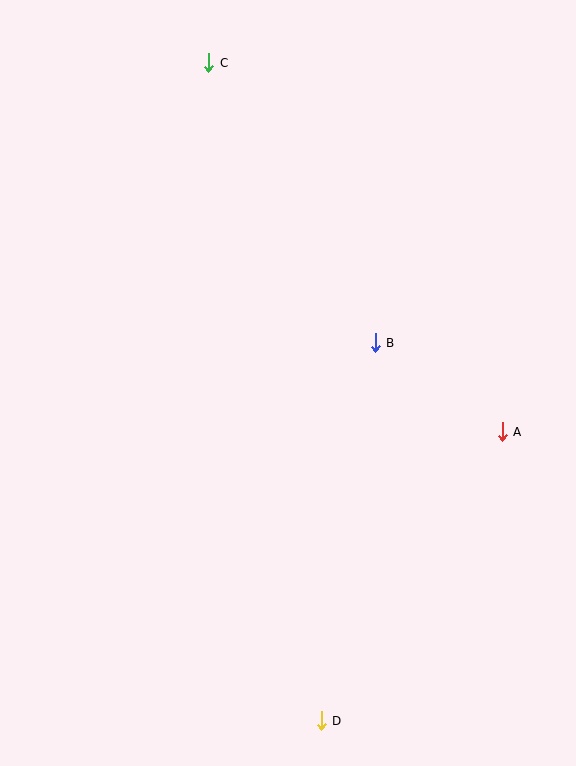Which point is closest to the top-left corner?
Point C is closest to the top-left corner.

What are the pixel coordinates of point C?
Point C is at (209, 63).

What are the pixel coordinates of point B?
Point B is at (375, 343).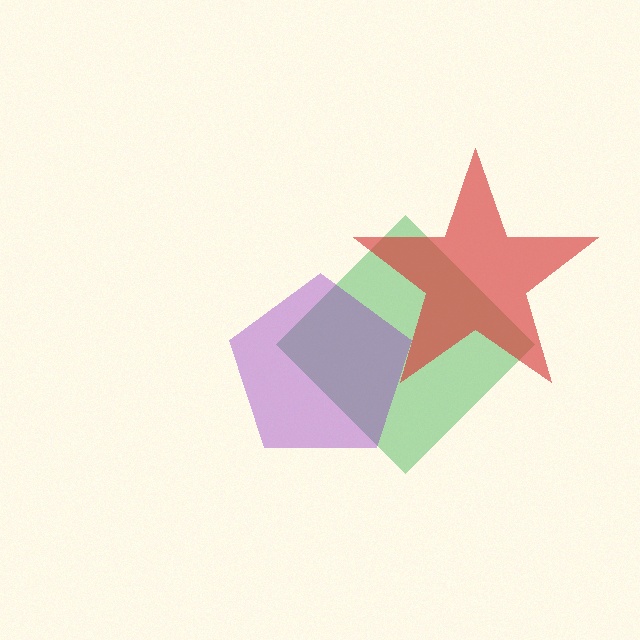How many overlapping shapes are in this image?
There are 3 overlapping shapes in the image.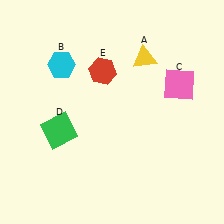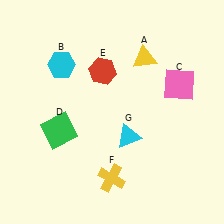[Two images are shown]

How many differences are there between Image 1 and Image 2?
There are 2 differences between the two images.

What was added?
A yellow cross (F), a cyan triangle (G) were added in Image 2.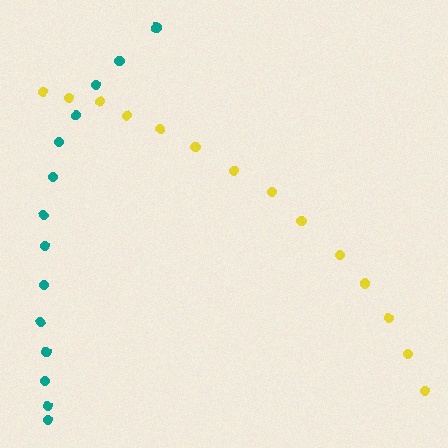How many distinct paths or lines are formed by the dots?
There are 2 distinct paths.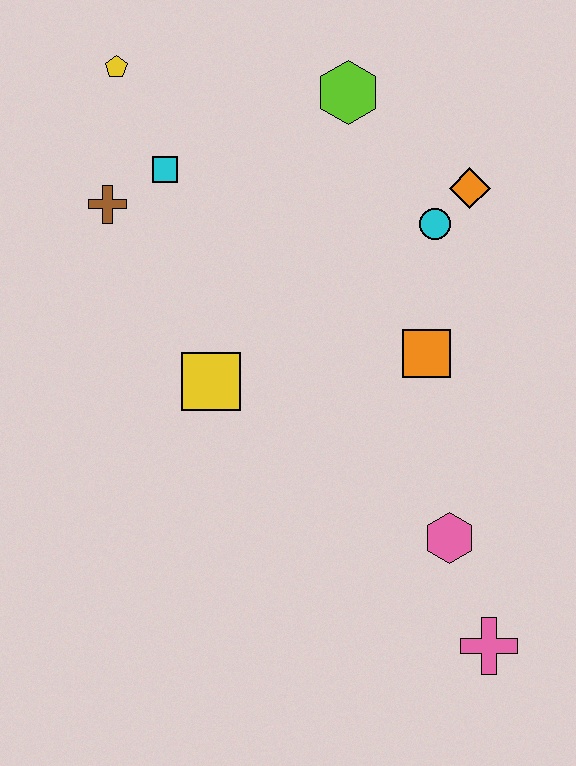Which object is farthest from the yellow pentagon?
The pink cross is farthest from the yellow pentagon.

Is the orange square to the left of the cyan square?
No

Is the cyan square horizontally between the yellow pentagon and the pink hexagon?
Yes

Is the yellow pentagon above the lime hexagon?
Yes